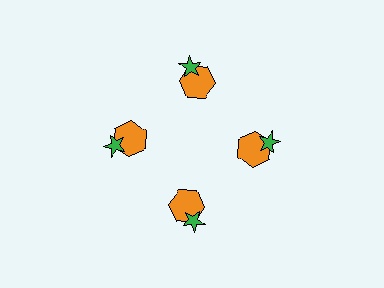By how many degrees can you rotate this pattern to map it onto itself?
The pattern maps onto itself every 90 degrees of rotation.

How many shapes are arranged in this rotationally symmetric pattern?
There are 8 shapes, arranged in 4 groups of 2.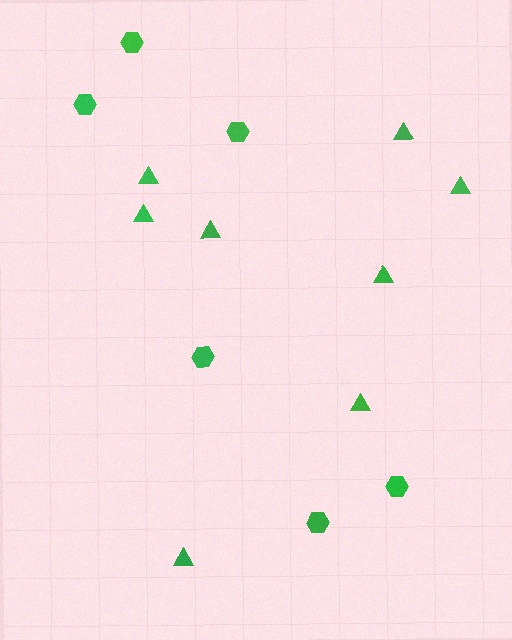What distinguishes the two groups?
There are 2 groups: one group of triangles (8) and one group of hexagons (6).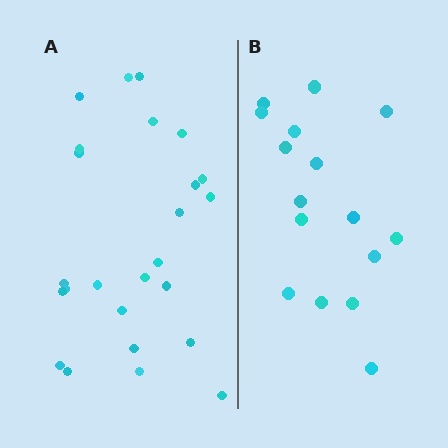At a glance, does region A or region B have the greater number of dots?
Region A (the left region) has more dots.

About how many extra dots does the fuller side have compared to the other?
Region A has roughly 8 or so more dots than region B.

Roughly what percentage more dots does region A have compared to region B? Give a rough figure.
About 55% more.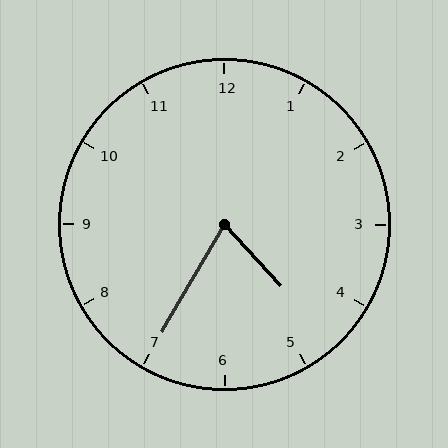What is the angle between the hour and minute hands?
Approximately 72 degrees.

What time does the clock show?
4:35.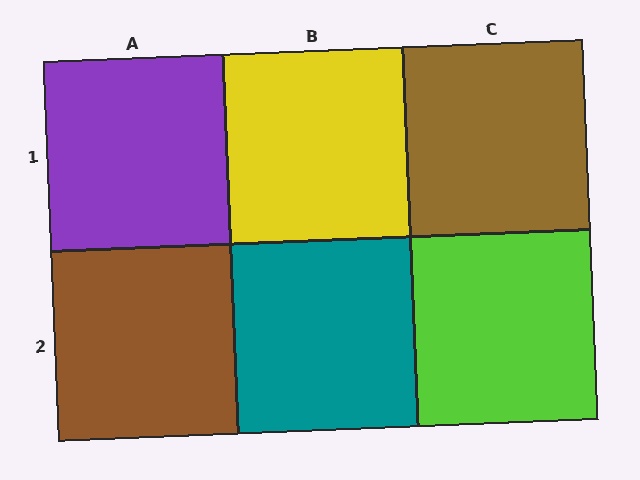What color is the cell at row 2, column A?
Brown.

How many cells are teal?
1 cell is teal.